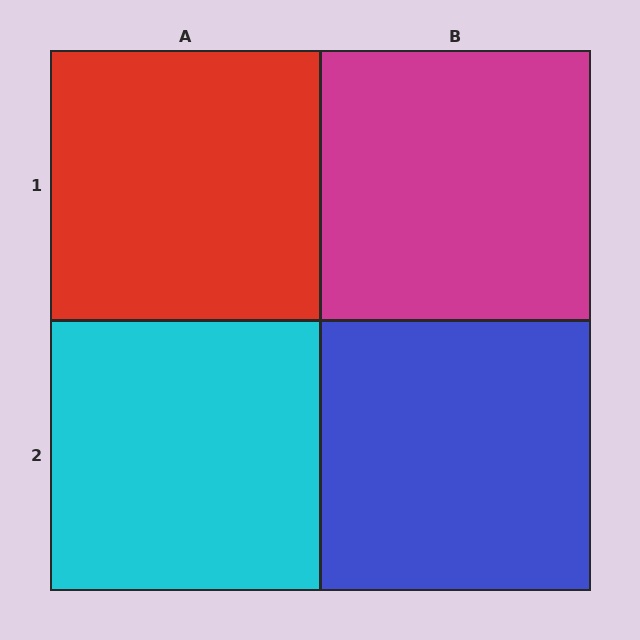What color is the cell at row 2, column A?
Cyan.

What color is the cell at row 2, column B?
Blue.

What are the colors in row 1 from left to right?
Red, magenta.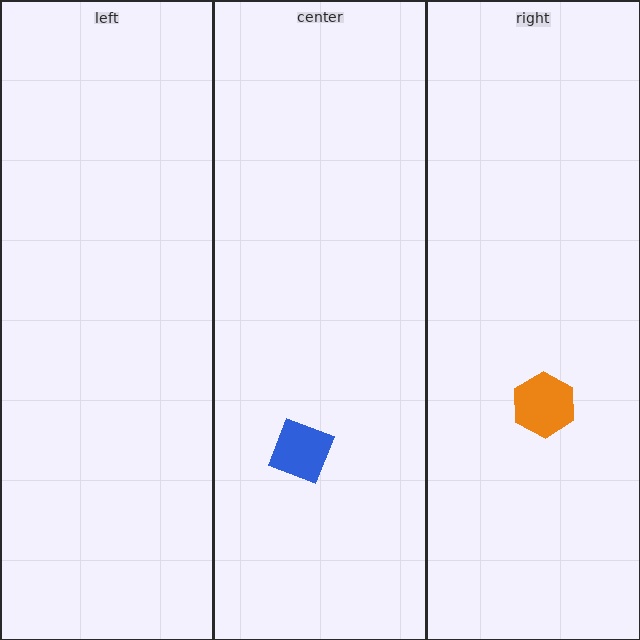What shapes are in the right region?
The brown diamond, the orange hexagon.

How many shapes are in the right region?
2.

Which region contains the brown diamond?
The right region.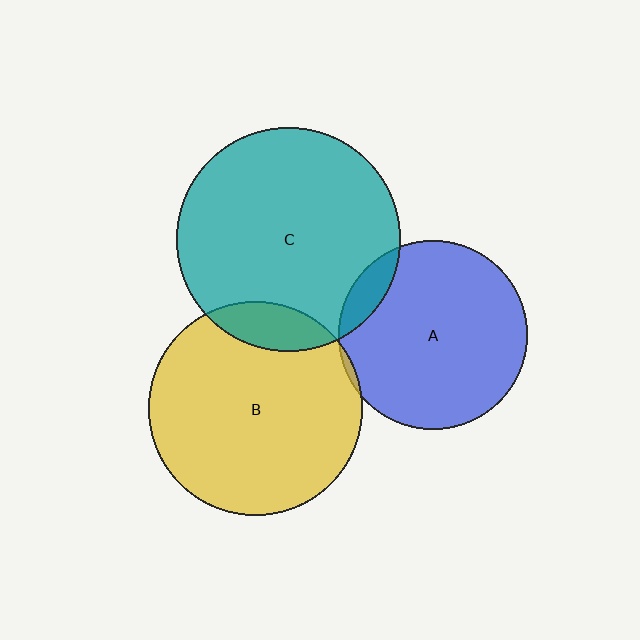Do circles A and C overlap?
Yes.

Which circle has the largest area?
Circle C (teal).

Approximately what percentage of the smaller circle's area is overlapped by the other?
Approximately 10%.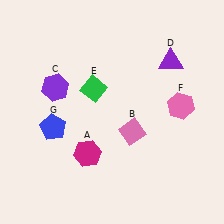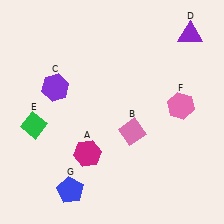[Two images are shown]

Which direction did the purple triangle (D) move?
The purple triangle (D) moved up.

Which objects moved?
The objects that moved are: the purple triangle (D), the green diamond (E), the blue pentagon (G).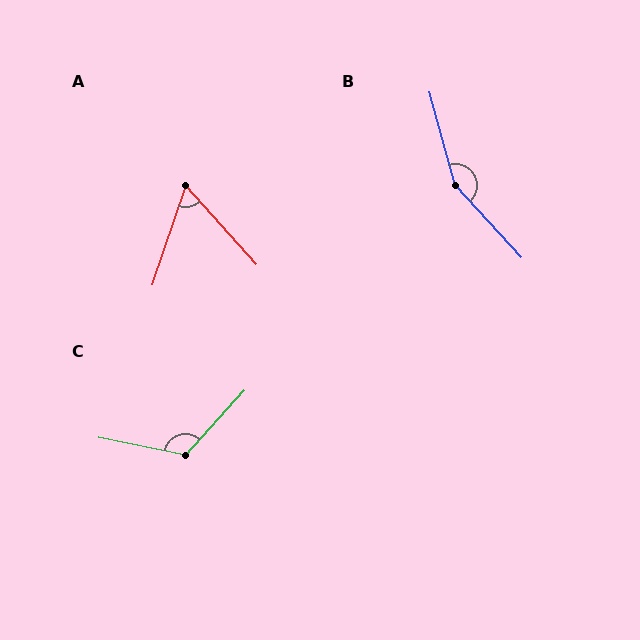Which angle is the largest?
B, at approximately 152 degrees.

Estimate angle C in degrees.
Approximately 121 degrees.